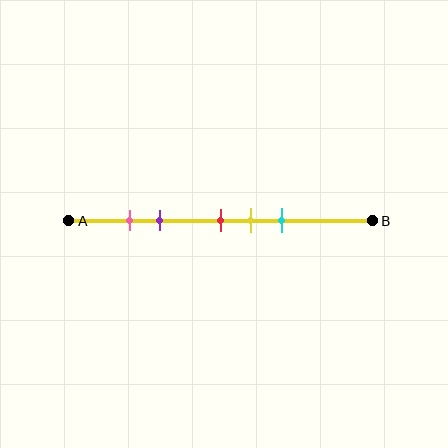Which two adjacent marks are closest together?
The pink and purple marks are the closest adjacent pair.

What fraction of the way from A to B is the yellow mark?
The yellow mark is approximately 60% (0.6) of the way from A to B.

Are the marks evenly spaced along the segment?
No, the marks are not evenly spaced.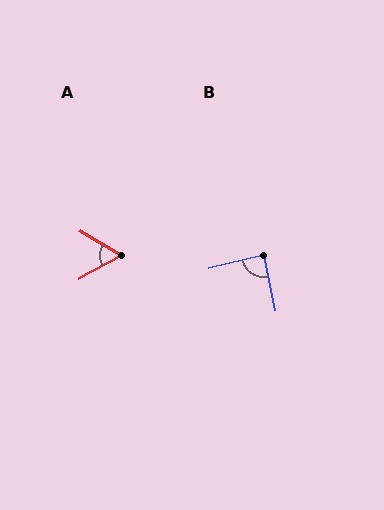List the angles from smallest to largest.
A (60°), B (87°).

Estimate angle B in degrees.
Approximately 87 degrees.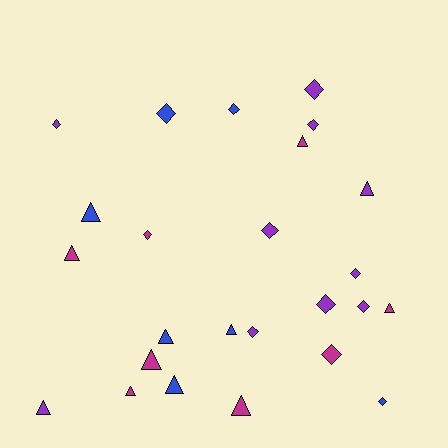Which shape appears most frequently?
Diamond, with 13 objects.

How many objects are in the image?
There are 25 objects.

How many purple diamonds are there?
There are 8 purple diamonds.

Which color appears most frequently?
Purple, with 10 objects.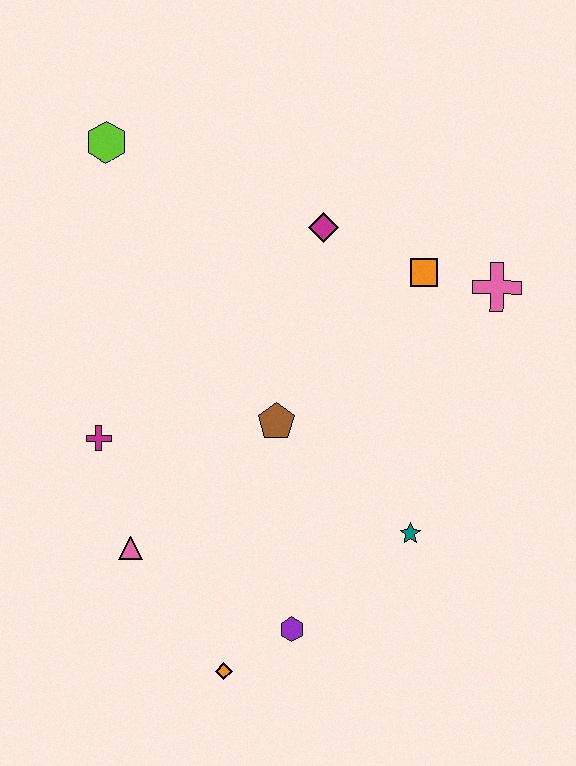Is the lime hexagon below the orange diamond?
No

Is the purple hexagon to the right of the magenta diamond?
No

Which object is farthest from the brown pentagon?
The lime hexagon is farthest from the brown pentagon.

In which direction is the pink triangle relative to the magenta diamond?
The pink triangle is below the magenta diamond.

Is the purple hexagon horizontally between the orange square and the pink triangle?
Yes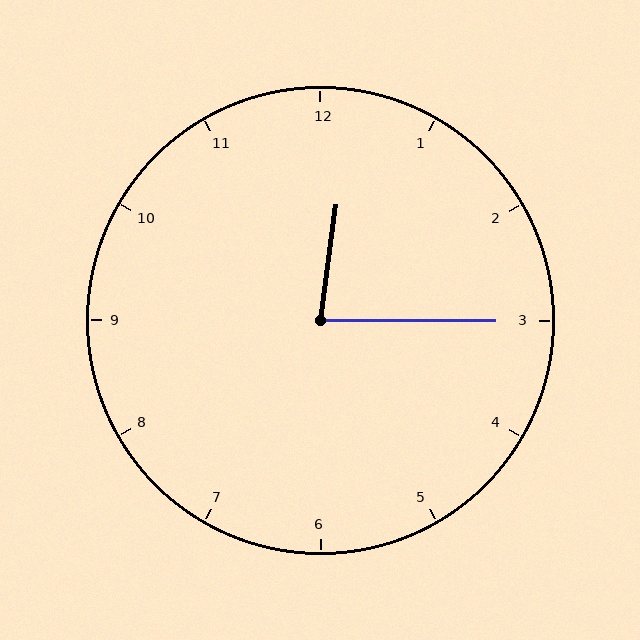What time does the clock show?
12:15.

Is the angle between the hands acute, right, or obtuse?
It is acute.